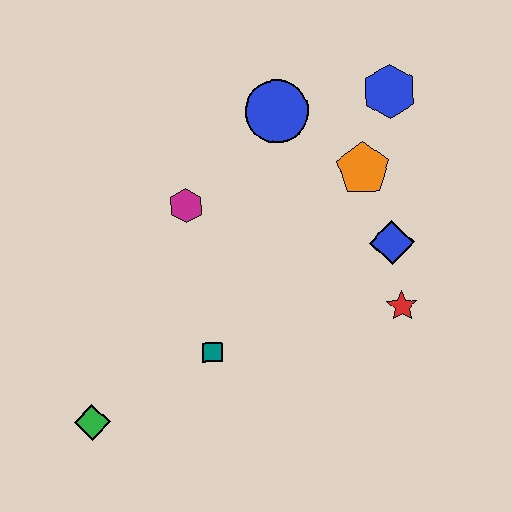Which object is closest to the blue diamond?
The red star is closest to the blue diamond.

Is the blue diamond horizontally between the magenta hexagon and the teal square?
No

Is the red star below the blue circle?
Yes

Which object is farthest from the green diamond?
The blue hexagon is farthest from the green diamond.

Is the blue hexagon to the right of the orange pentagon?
Yes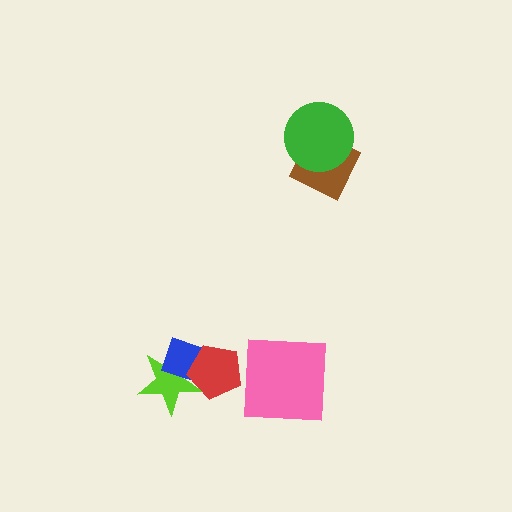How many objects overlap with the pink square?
0 objects overlap with the pink square.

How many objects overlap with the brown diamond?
1 object overlaps with the brown diamond.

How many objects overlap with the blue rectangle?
2 objects overlap with the blue rectangle.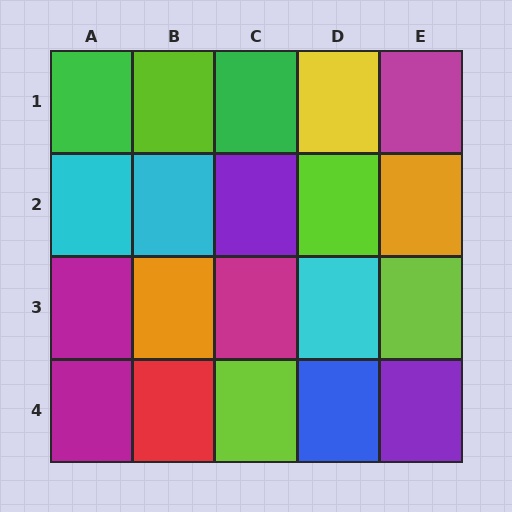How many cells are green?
2 cells are green.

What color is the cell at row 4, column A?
Magenta.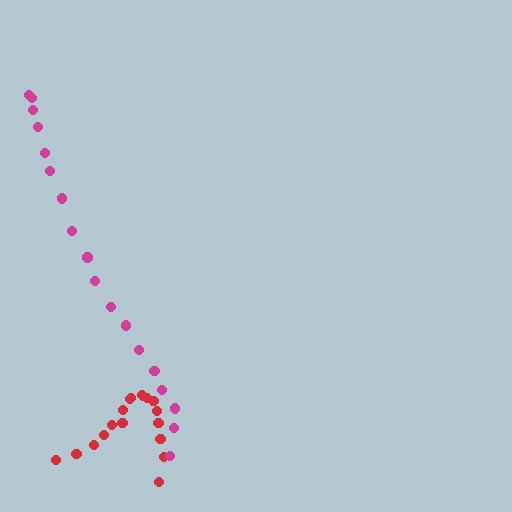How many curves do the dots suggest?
There are 2 distinct paths.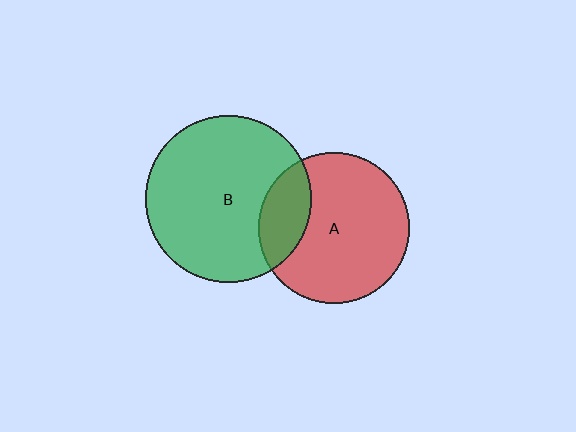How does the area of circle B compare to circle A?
Approximately 1.2 times.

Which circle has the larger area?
Circle B (green).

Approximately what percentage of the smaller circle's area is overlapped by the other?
Approximately 20%.